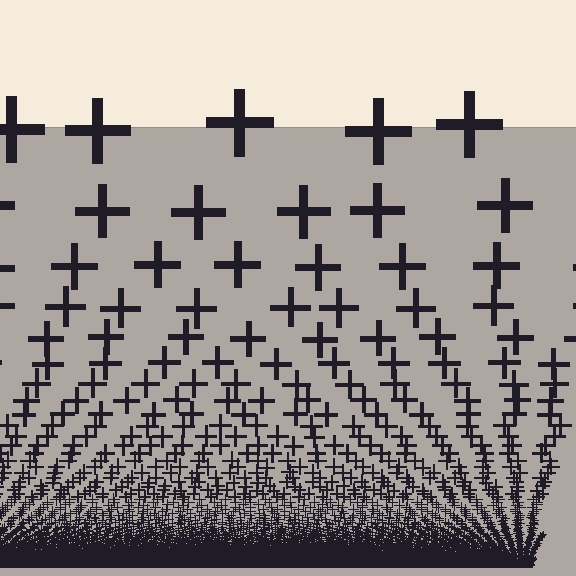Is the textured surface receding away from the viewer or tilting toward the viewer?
The surface appears to tilt toward the viewer. Texture elements get larger and sparser toward the top.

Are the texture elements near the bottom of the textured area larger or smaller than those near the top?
Smaller. The gradient is inverted — elements near the bottom are smaller and denser.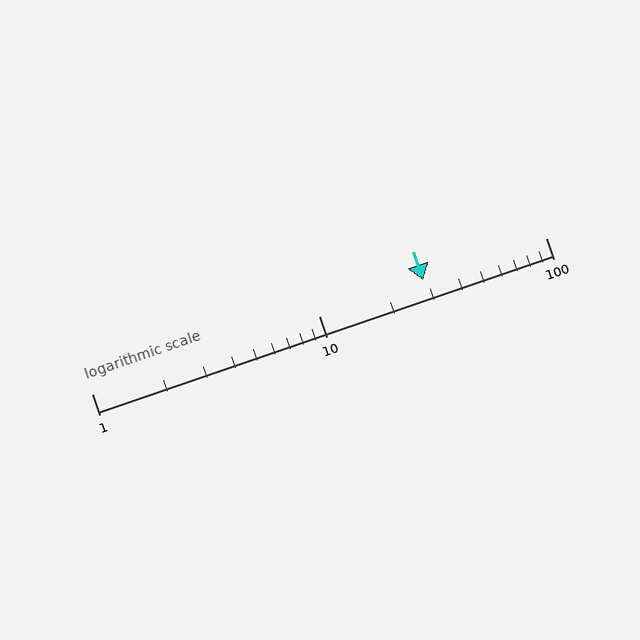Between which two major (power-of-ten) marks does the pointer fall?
The pointer is between 10 and 100.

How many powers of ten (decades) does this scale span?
The scale spans 2 decades, from 1 to 100.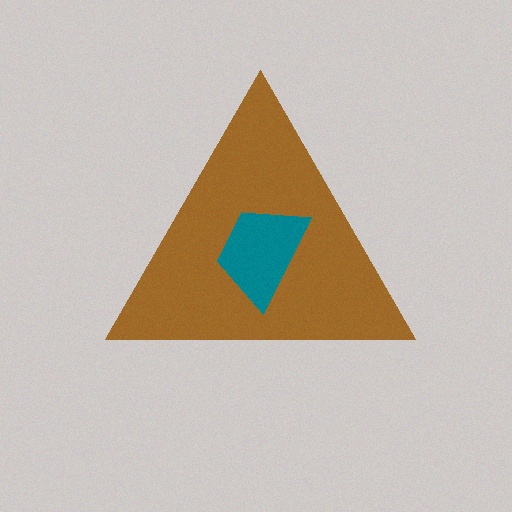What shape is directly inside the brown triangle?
The teal trapezoid.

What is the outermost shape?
The brown triangle.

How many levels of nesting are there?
2.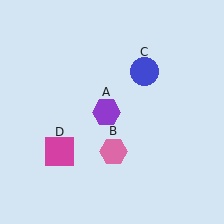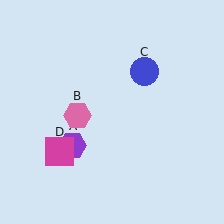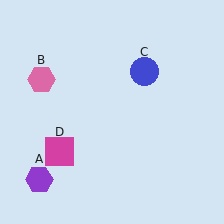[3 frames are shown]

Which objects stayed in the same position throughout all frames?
Blue circle (object C) and magenta square (object D) remained stationary.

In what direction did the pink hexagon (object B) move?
The pink hexagon (object B) moved up and to the left.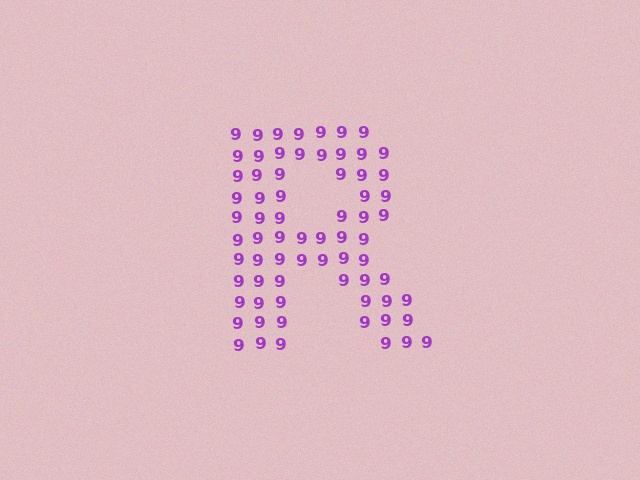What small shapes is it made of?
It is made of small digit 9's.